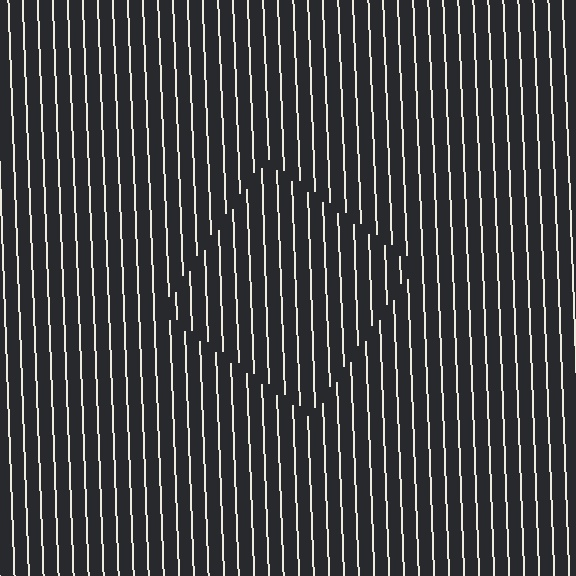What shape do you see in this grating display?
An illusory square. The interior of the shape contains the same grating, shifted by half a period — the contour is defined by the phase discontinuity where line-ends from the inner and outer gratings abut.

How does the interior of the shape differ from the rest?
The interior of the shape contains the same grating, shifted by half a period — the contour is defined by the phase discontinuity where line-ends from the inner and outer gratings abut.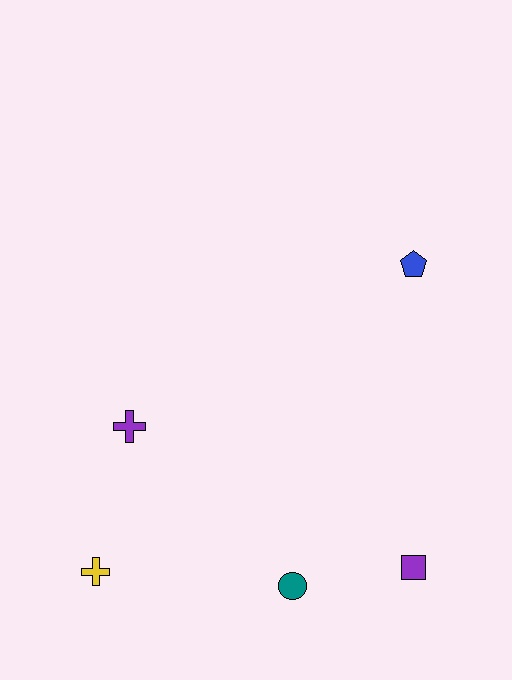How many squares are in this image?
There is 1 square.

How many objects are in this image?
There are 5 objects.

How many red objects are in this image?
There are no red objects.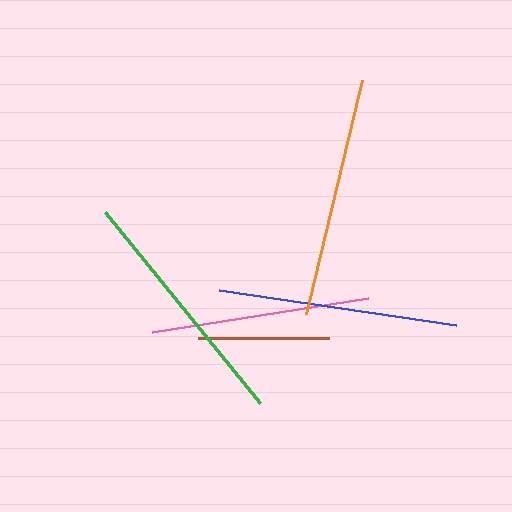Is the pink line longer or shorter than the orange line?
The orange line is longer than the pink line.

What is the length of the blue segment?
The blue segment is approximately 239 pixels long.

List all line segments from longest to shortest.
From longest to shortest: green, orange, blue, pink, brown.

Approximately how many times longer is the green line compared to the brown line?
The green line is approximately 1.9 times the length of the brown line.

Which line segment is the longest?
The green line is the longest at approximately 246 pixels.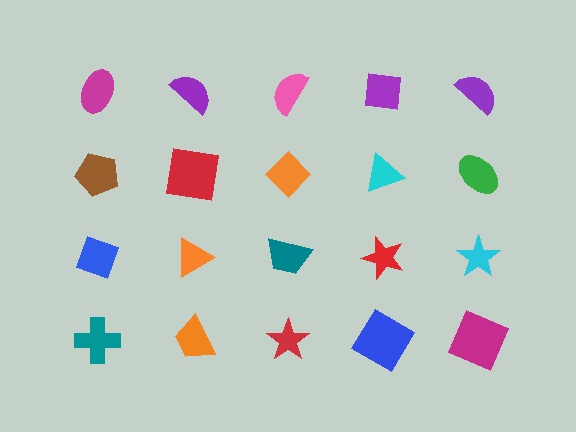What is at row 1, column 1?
A magenta ellipse.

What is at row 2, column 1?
A brown pentagon.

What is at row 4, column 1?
A teal cross.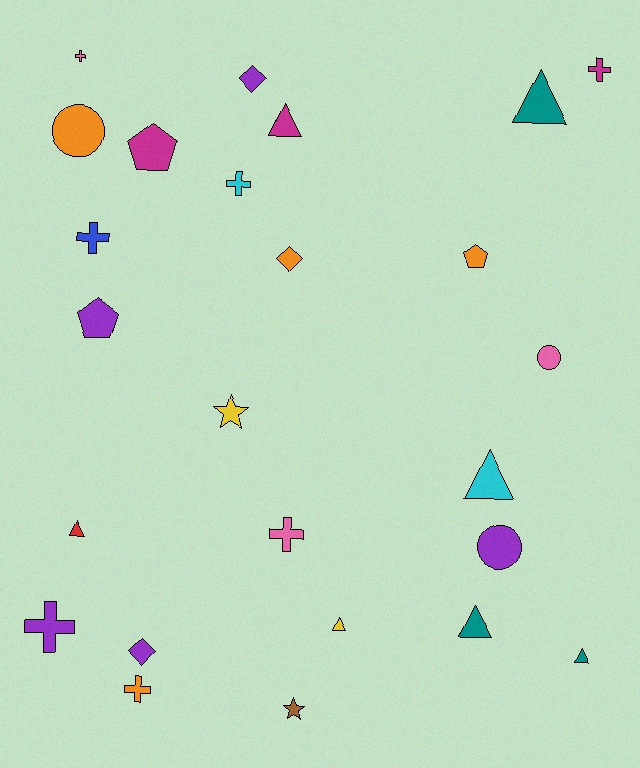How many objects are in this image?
There are 25 objects.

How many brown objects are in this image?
There is 1 brown object.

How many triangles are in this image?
There are 7 triangles.